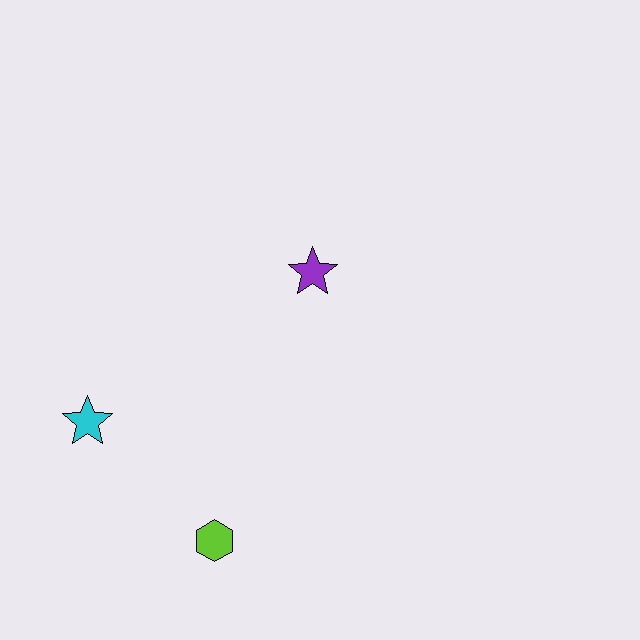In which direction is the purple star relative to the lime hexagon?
The purple star is above the lime hexagon.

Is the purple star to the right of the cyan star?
Yes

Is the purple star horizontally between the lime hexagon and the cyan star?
No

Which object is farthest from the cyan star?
The purple star is farthest from the cyan star.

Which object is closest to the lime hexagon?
The cyan star is closest to the lime hexagon.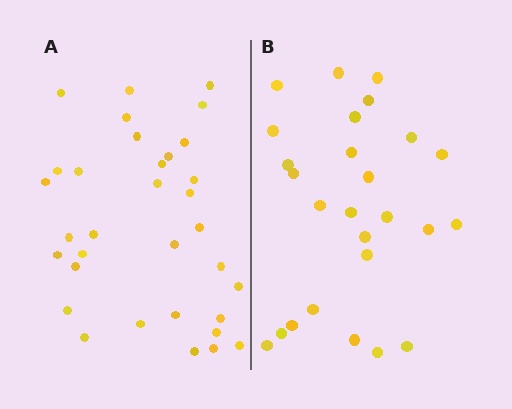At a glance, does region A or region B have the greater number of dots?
Region A (the left region) has more dots.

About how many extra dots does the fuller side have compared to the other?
Region A has roughly 8 or so more dots than region B.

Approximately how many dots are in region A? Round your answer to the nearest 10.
About 30 dots. (The exact count is 33, which rounds to 30.)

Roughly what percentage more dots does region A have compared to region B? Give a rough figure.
About 25% more.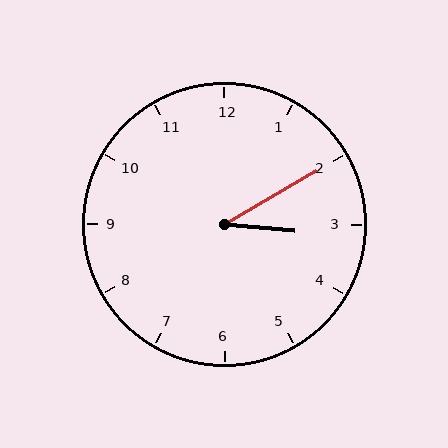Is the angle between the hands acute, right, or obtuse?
It is acute.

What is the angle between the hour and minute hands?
Approximately 35 degrees.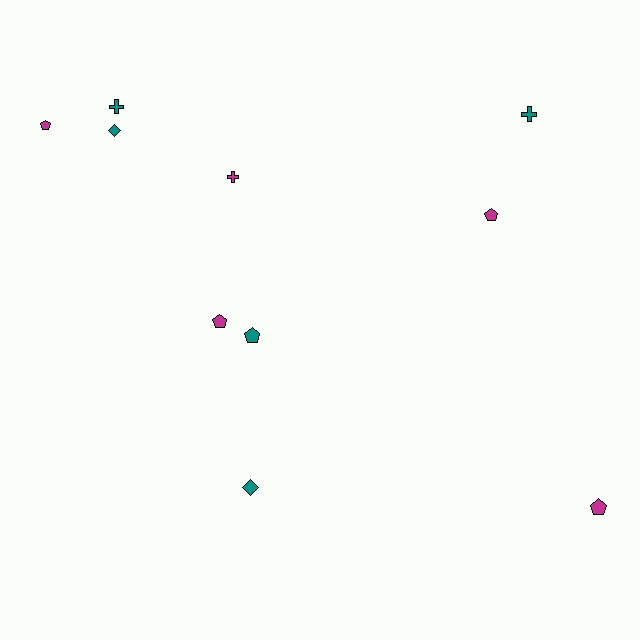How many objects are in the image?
There are 10 objects.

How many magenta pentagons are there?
There are 4 magenta pentagons.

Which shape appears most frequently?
Pentagon, with 5 objects.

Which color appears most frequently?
Magenta, with 5 objects.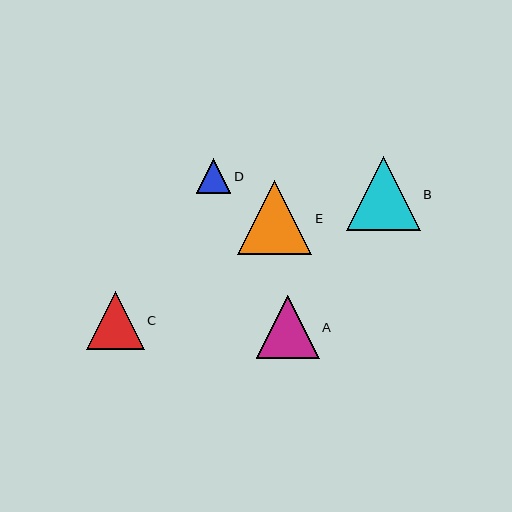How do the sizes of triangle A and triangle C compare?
Triangle A and triangle C are approximately the same size.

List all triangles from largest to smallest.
From largest to smallest: E, B, A, C, D.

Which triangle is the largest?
Triangle E is the largest with a size of approximately 74 pixels.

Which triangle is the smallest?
Triangle D is the smallest with a size of approximately 35 pixels.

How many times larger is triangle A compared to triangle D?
Triangle A is approximately 1.8 times the size of triangle D.